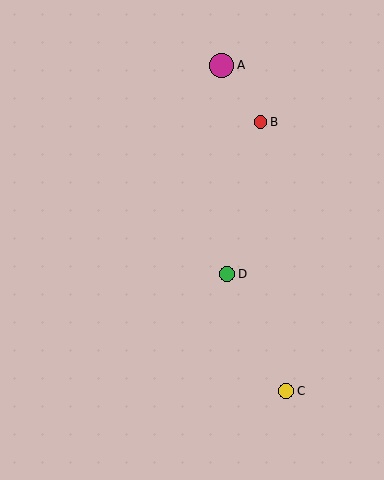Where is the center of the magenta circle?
The center of the magenta circle is at (222, 65).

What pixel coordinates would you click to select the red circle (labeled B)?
Click at (261, 122) to select the red circle B.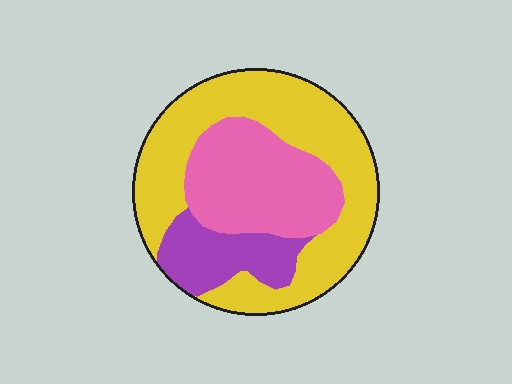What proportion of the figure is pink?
Pink covers about 30% of the figure.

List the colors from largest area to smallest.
From largest to smallest: yellow, pink, purple.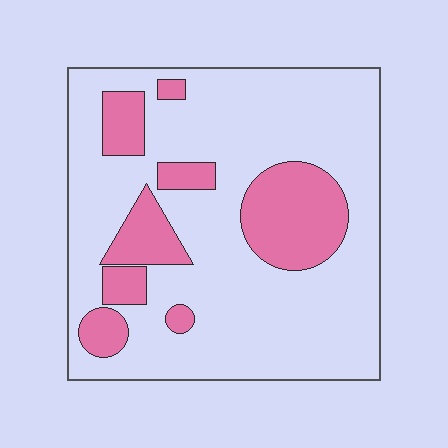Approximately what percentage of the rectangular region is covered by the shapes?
Approximately 25%.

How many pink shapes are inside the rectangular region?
8.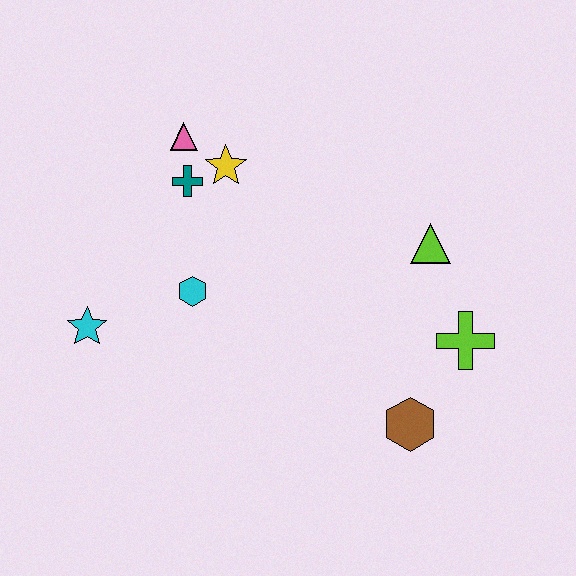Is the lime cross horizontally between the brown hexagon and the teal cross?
No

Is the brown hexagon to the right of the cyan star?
Yes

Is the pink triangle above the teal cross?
Yes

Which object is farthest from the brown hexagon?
The pink triangle is farthest from the brown hexagon.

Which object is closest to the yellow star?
The teal cross is closest to the yellow star.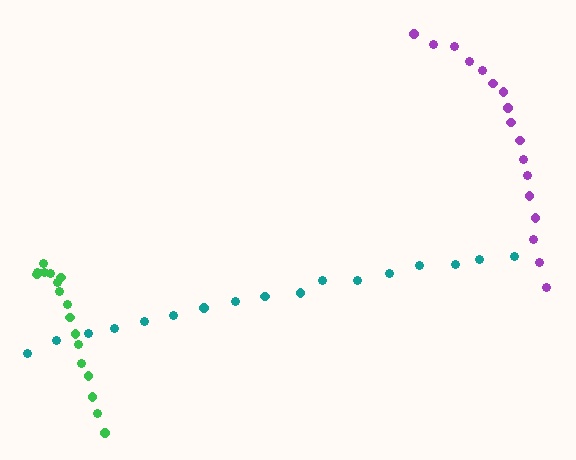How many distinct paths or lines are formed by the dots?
There are 3 distinct paths.